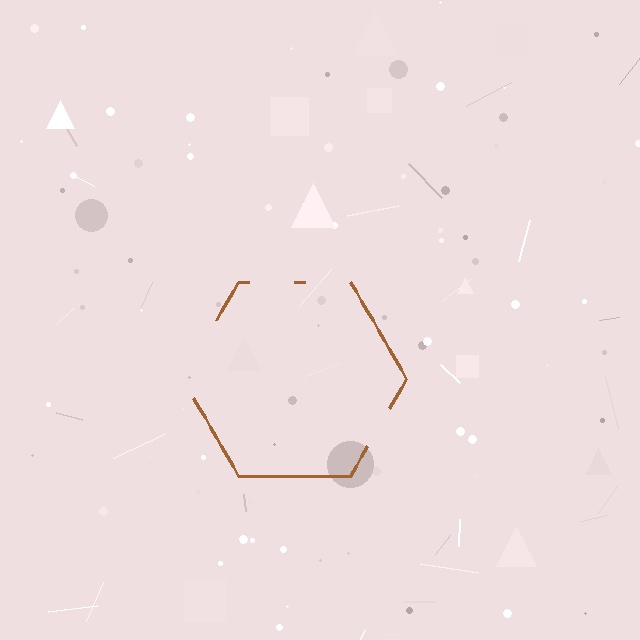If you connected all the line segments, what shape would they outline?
They would outline a hexagon.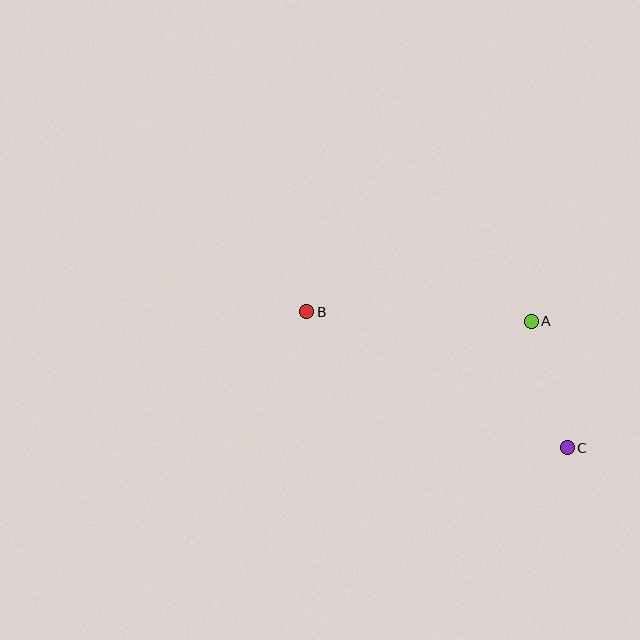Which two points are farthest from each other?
Points B and C are farthest from each other.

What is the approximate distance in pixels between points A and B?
The distance between A and B is approximately 225 pixels.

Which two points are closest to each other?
Points A and C are closest to each other.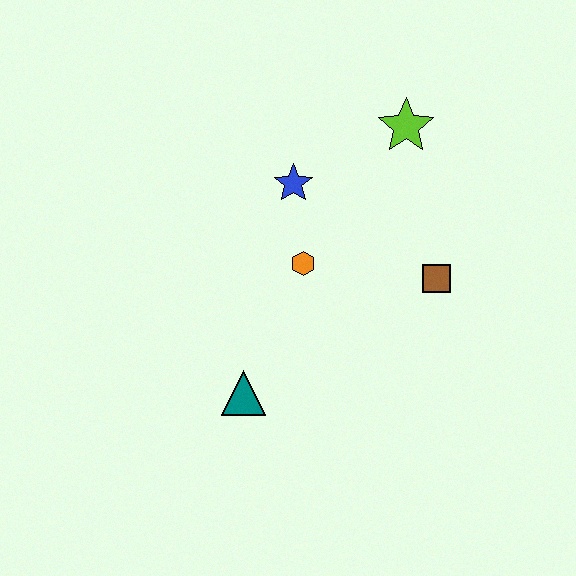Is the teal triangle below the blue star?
Yes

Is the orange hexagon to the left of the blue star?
No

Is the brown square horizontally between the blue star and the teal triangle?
No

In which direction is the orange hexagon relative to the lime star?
The orange hexagon is below the lime star.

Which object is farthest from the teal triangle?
The lime star is farthest from the teal triangle.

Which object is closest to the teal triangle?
The orange hexagon is closest to the teal triangle.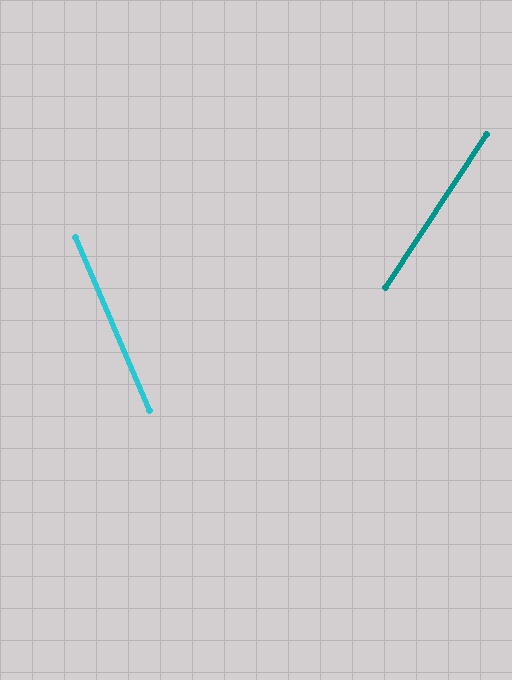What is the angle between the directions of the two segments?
Approximately 57 degrees.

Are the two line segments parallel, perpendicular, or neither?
Neither parallel nor perpendicular — they differ by about 57°.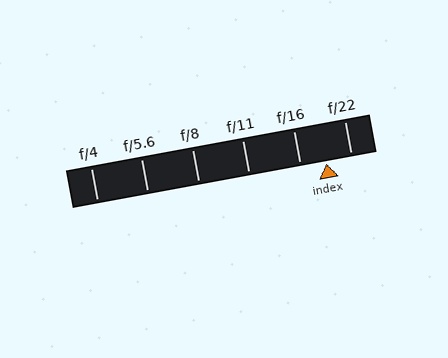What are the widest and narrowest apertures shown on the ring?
The widest aperture shown is f/4 and the narrowest is f/22.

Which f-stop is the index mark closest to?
The index mark is closest to f/16.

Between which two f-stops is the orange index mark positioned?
The index mark is between f/16 and f/22.